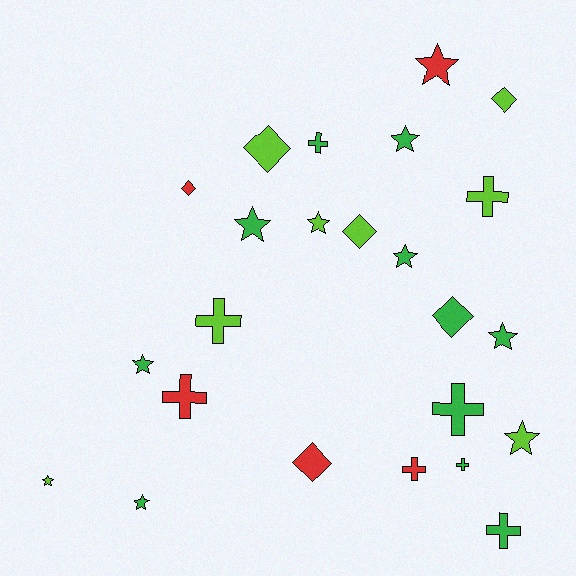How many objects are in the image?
There are 24 objects.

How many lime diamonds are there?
There are 3 lime diamonds.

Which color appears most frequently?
Green, with 11 objects.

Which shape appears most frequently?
Star, with 10 objects.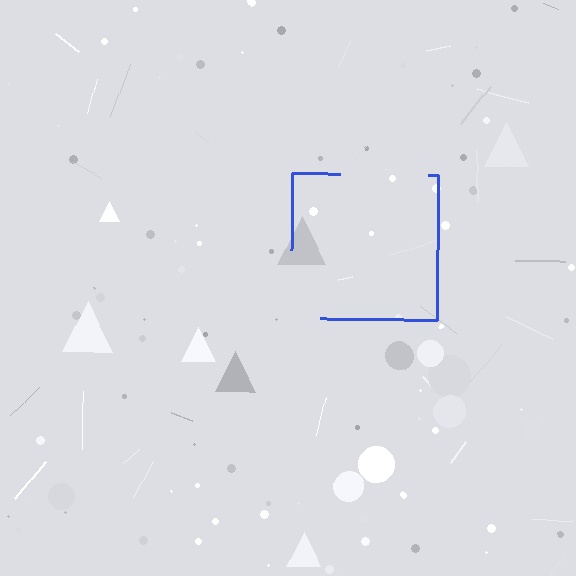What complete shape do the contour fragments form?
The contour fragments form a square.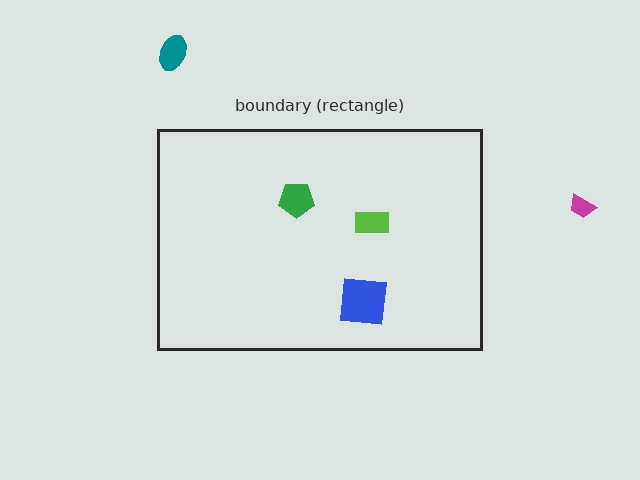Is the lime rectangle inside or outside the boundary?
Inside.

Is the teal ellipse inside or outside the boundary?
Outside.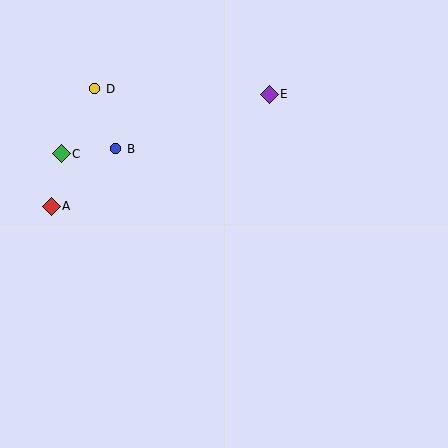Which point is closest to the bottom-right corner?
Point E is closest to the bottom-right corner.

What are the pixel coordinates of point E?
Point E is at (269, 94).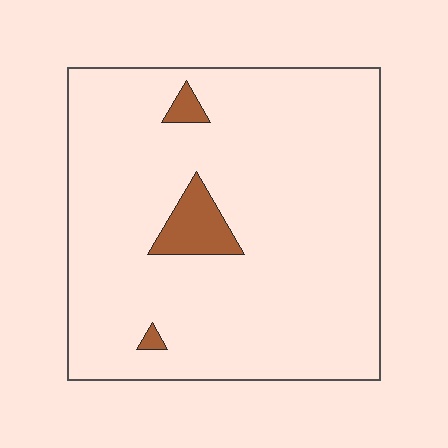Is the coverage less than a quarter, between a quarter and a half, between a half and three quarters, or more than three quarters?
Less than a quarter.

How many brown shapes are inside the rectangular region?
3.